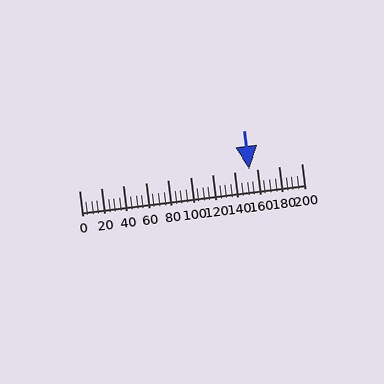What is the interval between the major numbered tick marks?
The major tick marks are spaced 20 units apart.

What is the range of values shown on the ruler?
The ruler shows values from 0 to 200.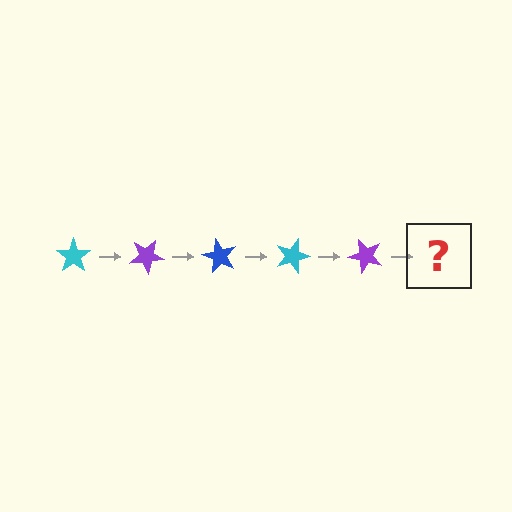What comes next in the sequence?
The next element should be a blue star, rotated 150 degrees from the start.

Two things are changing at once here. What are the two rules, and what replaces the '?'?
The two rules are that it rotates 30 degrees each step and the color cycles through cyan, purple, and blue. The '?' should be a blue star, rotated 150 degrees from the start.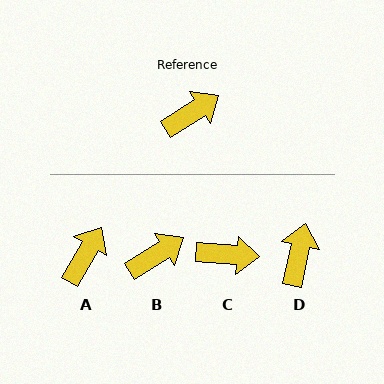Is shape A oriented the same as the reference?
No, it is off by about 28 degrees.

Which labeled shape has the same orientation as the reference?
B.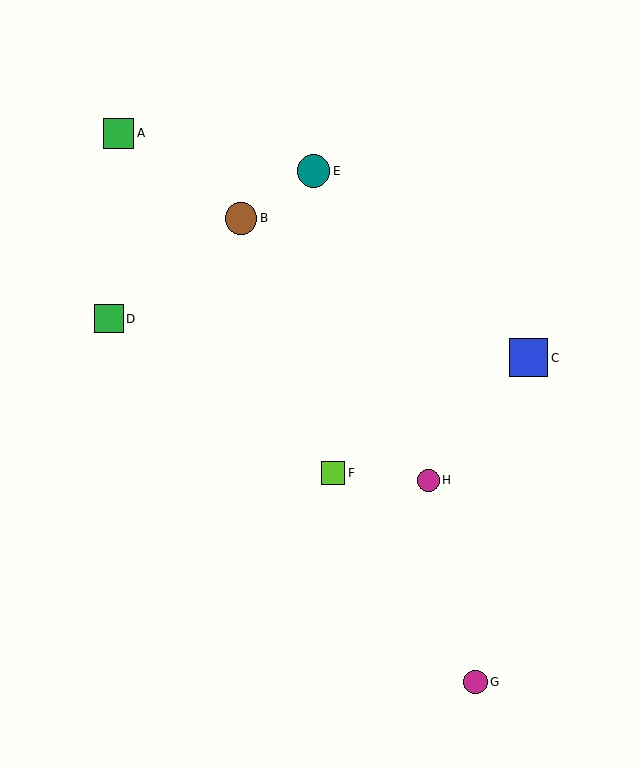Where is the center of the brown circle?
The center of the brown circle is at (241, 218).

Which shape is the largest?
The blue square (labeled C) is the largest.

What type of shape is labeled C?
Shape C is a blue square.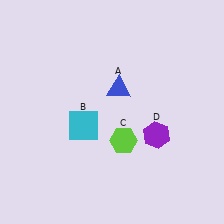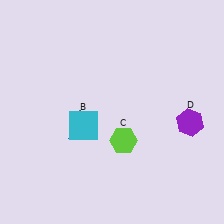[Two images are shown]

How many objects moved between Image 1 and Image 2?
2 objects moved between the two images.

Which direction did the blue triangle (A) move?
The blue triangle (A) moved down.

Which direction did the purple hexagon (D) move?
The purple hexagon (D) moved right.